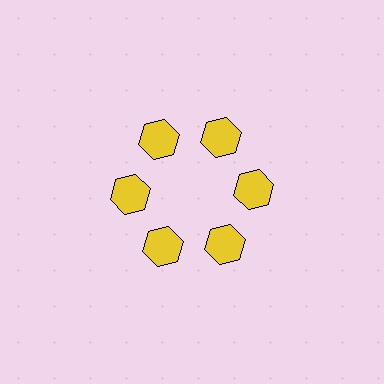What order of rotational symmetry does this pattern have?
This pattern has 6-fold rotational symmetry.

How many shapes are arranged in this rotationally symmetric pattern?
There are 6 shapes, arranged in 6 groups of 1.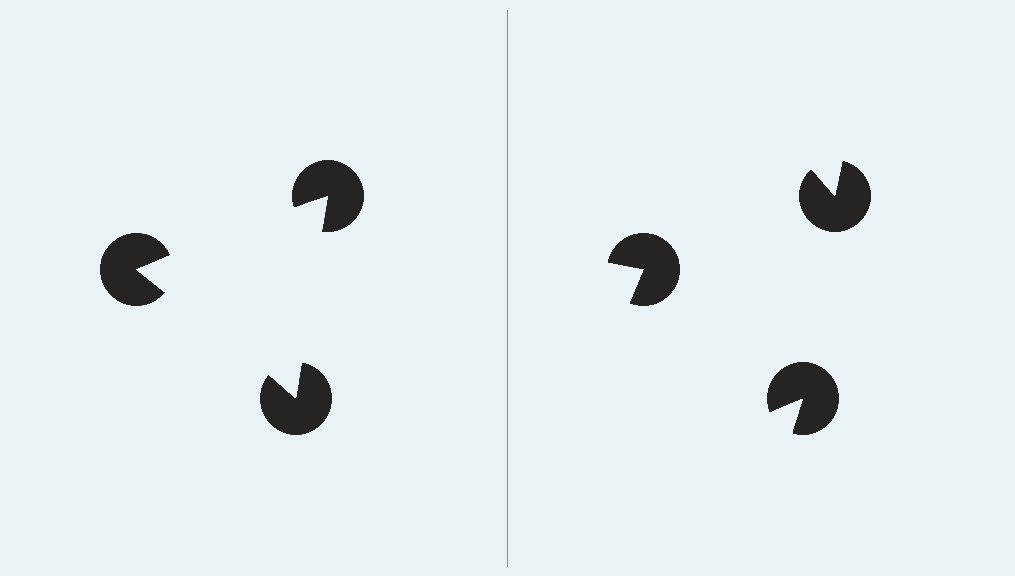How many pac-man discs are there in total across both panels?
6 — 3 on each side.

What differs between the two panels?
The pac-man discs are positioned identically on both sides; only the wedge orientations differ. On the left they align to a triangle; on the right they are misaligned.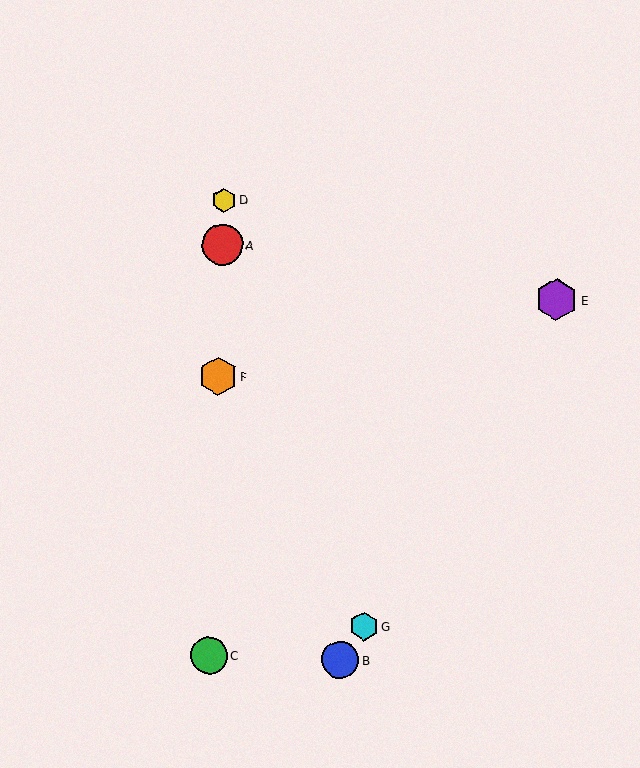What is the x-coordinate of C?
Object C is at x≈209.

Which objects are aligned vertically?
Objects A, C, D, F are aligned vertically.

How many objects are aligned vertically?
4 objects (A, C, D, F) are aligned vertically.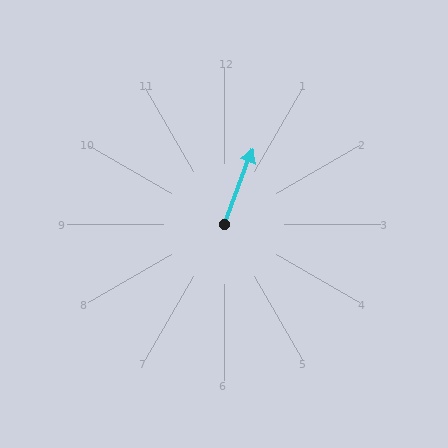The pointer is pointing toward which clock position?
Roughly 1 o'clock.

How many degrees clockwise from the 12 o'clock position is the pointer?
Approximately 21 degrees.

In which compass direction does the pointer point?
North.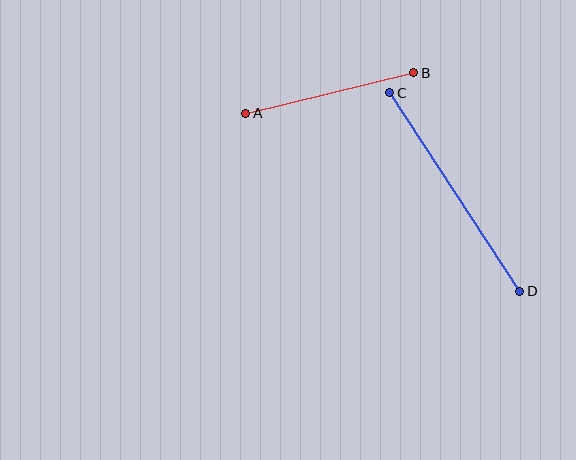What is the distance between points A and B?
The distance is approximately 173 pixels.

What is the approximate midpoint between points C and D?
The midpoint is at approximately (455, 192) pixels.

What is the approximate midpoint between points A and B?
The midpoint is at approximately (330, 93) pixels.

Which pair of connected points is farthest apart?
Points C and D are farthest apart.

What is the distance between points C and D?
The distance is approximately 238 pixels.